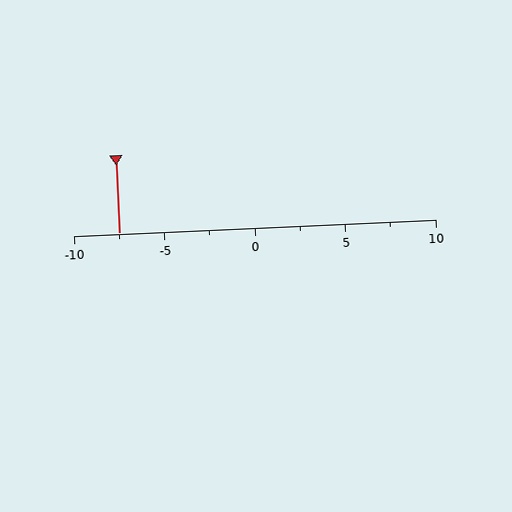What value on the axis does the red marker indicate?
The marker indicates approximately -7.5.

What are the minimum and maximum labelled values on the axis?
The axis runs from -10 to 10.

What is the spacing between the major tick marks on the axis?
The major ticks are spaced 5 apart.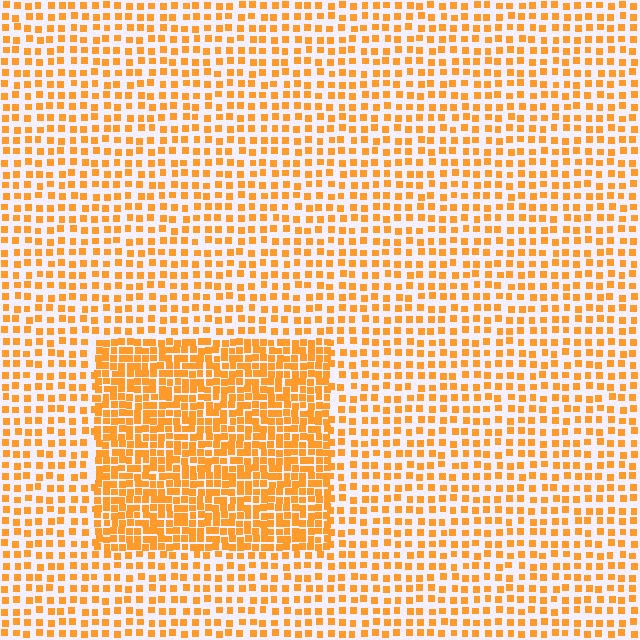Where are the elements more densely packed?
The elements are more densely packed inside the rectangle boundary.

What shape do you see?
I see a rectangle.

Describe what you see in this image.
The image contains small orange elements arranged at two different densities. A rectangle-shaped region is visible where the elements are more densely packed than the surrounding area.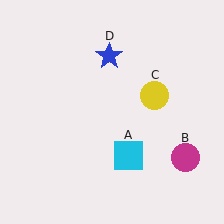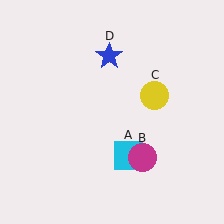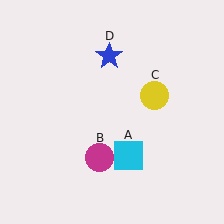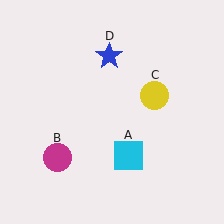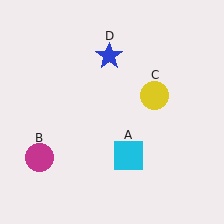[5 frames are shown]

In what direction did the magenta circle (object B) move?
The magenta circle (object B) moved left.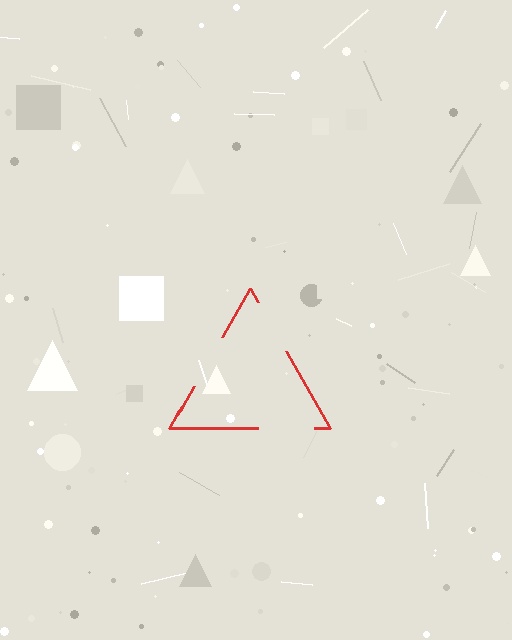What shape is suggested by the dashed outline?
The dashed outline suggests a triangle.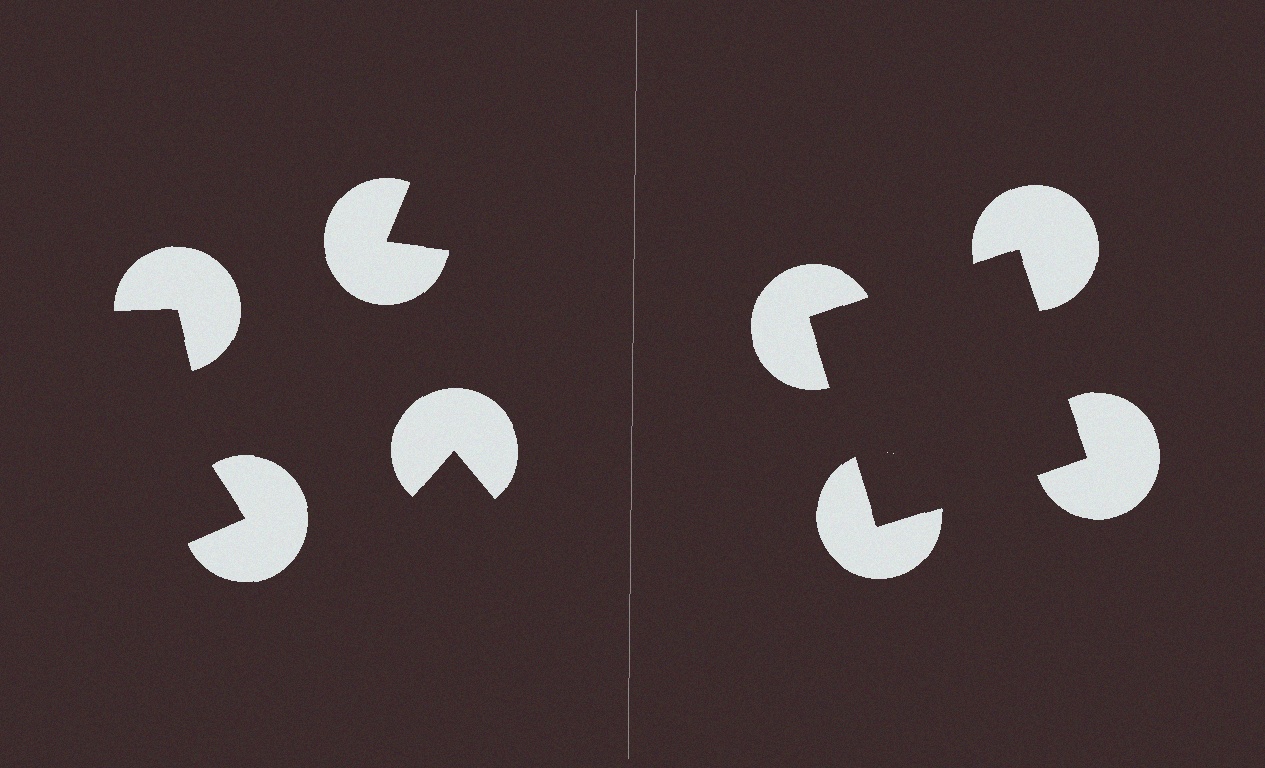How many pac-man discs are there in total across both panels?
8 — 4 on each side.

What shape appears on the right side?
An illusory square.